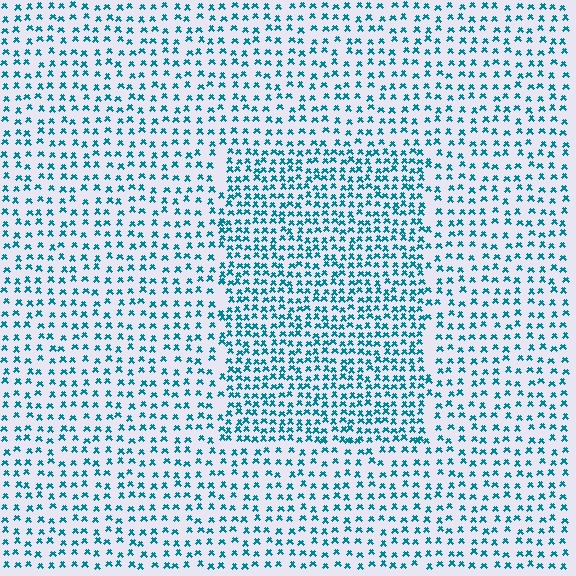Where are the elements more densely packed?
The elements are more densely packed inside the rectangle boundary.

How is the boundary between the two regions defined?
The boundary is defined by a change in element density (approximately 1.7x ratio). All elements are the same color, size, and shape.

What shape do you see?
I see a rectangle.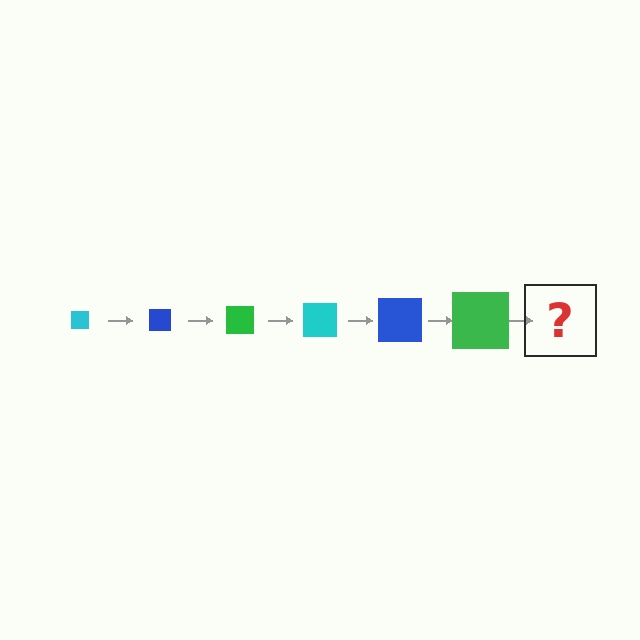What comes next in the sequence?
The next element should be a cyan square, larger than the previous one.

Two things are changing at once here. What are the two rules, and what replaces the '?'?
The two rules are that the square grows larger each step and the color cycles through cyan, blue, and green. The '?' should be a cyan square, larger than the previous one.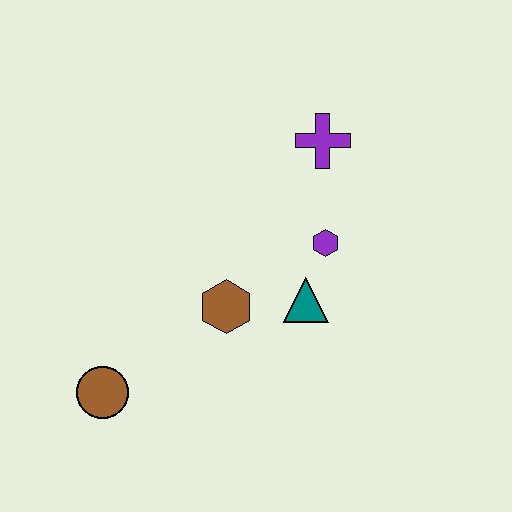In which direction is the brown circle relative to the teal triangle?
The brown circle is to the left of the teal triangle.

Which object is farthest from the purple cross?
The brown circle is farthest from the purple cross.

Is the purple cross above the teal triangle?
Yes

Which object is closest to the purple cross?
The purple hexagon is closest to the purple cross.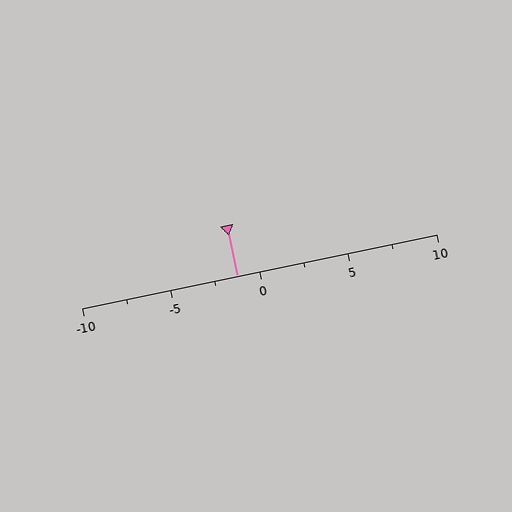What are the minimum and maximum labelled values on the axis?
The axis runs from -10 to 10.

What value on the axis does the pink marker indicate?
The marker indicates approximately -1.2.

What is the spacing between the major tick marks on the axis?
The major ticks are spaced 5 apart.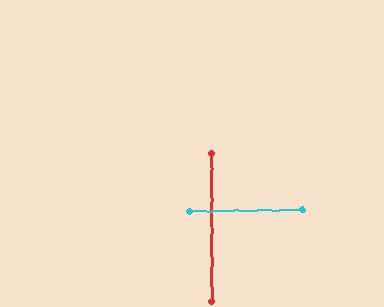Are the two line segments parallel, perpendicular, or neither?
Perpendicular — they meet at approximately 89°.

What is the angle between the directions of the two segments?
Approximately 89 degrees.